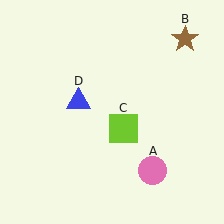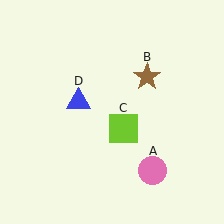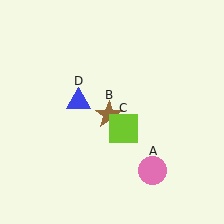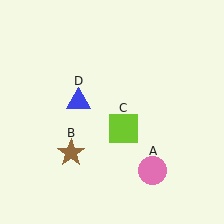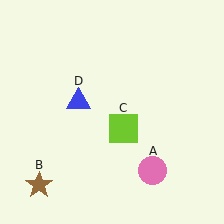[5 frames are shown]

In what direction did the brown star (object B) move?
The brown star (object B) moved down and to the left.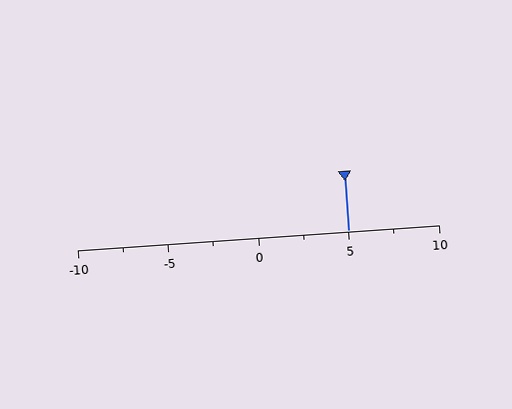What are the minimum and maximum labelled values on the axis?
The axis runs from -10 to 10.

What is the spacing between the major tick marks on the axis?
The major ticks are spaced 5 apart.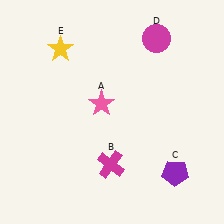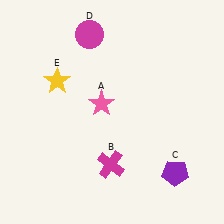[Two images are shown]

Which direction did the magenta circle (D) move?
The magenta circle (D) moved left.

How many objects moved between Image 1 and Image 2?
2 objects moved between the two images.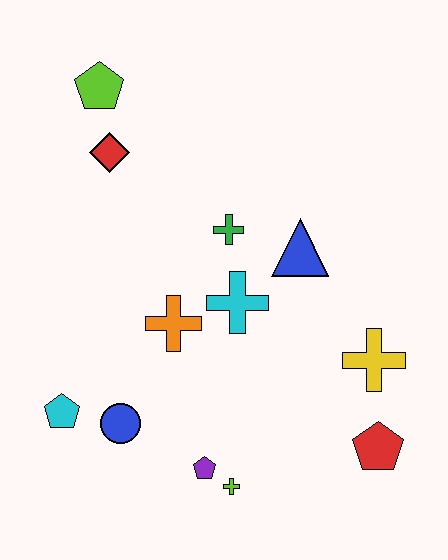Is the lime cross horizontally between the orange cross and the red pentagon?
Yes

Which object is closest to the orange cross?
The cyan cross is closest to the orange cross.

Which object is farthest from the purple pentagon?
The lime pentagon is farthest from the purple pentagon.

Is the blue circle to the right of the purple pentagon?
No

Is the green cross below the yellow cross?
No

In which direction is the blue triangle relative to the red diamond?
The blue triangle is to the right of the red diamond.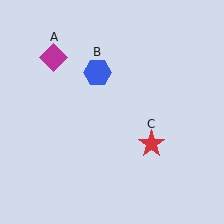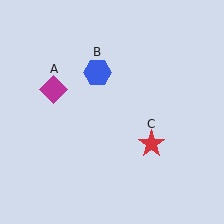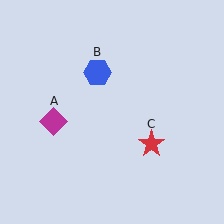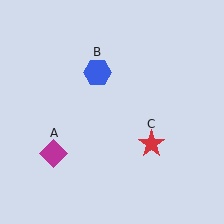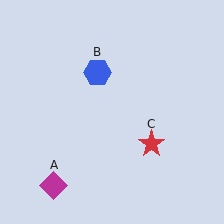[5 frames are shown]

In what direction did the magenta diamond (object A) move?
The magenta diamond (object A) moved down.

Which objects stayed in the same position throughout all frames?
Blue hexagon (object B) and red star (object C) remained stationary.